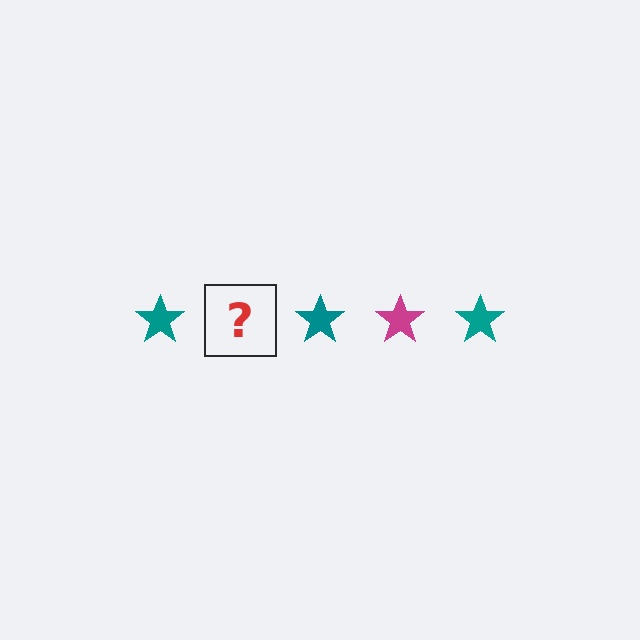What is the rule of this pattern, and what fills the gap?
The rule is that the pattern cycles through teal, magenta stars. The gap should be filled with a magenta star.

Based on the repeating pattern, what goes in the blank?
The blank should be a magenta star.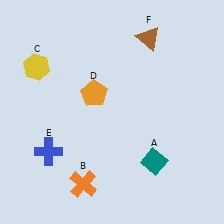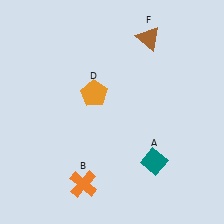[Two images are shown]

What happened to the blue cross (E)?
The blue cross (E) was removed in Image 2. It was in the bottom-left area of Image 1.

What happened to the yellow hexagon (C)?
The yellow hexagon (C) was removed in Image 2. It was in the top-left area of Image 1.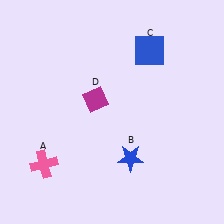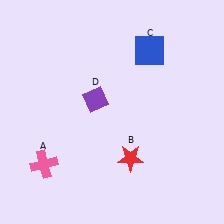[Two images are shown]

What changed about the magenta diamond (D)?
In Image 1, D is magenta. In Image 2, it changed to purple.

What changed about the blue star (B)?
In Image 1, B is blue. In Image 2, it changed to red.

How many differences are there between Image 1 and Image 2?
There are 2 differences between the two images.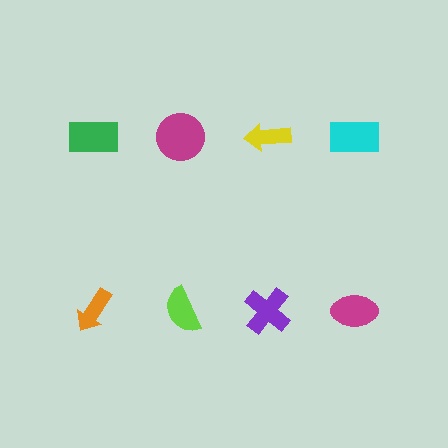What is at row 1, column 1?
A green rectangle.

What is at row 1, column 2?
A magenta circle.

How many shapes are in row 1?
4 shapes.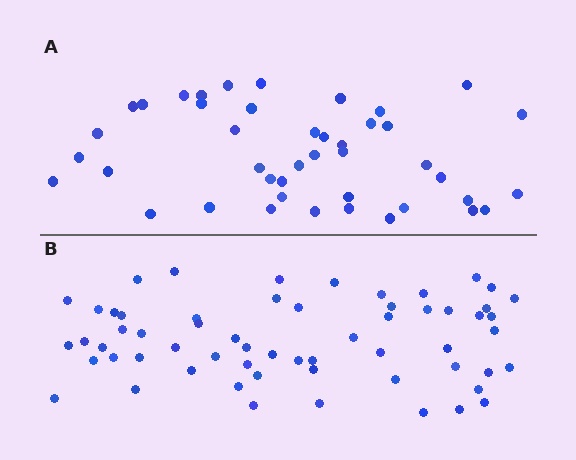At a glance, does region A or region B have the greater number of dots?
Region B (the bottom region) has more dots.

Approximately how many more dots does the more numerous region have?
Region B has approximately 15 more dots than region A.